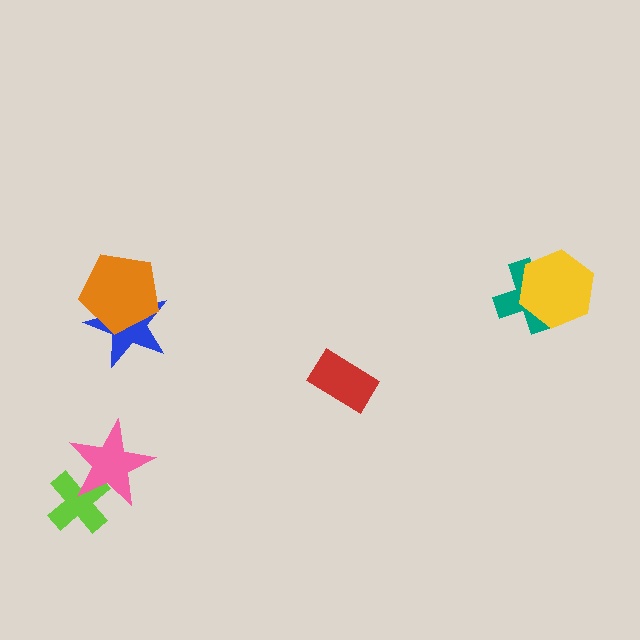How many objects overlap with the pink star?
1 object overlaps with the pink star.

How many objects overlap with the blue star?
1 object overlaps with the blue star.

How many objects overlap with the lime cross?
1 object overlaps with the lime cross.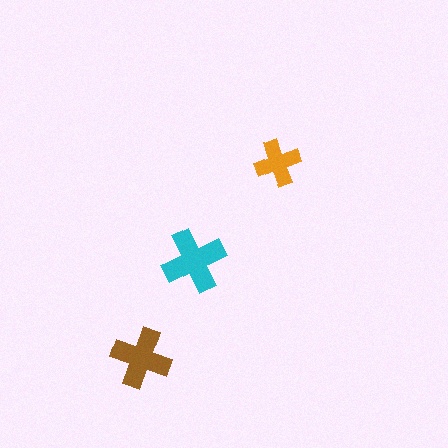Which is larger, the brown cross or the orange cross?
The brown one.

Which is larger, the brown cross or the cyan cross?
The cyan one.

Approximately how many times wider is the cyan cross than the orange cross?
About 1.5 times wider.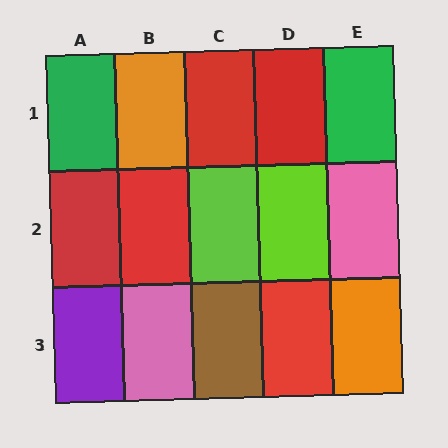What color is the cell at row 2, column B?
Red.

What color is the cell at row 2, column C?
Lime.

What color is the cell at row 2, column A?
Red.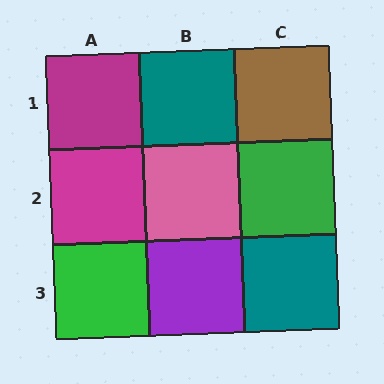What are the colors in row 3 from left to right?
Green, purple, teal.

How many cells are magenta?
2 cells are magenta.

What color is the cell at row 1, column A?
Magenta.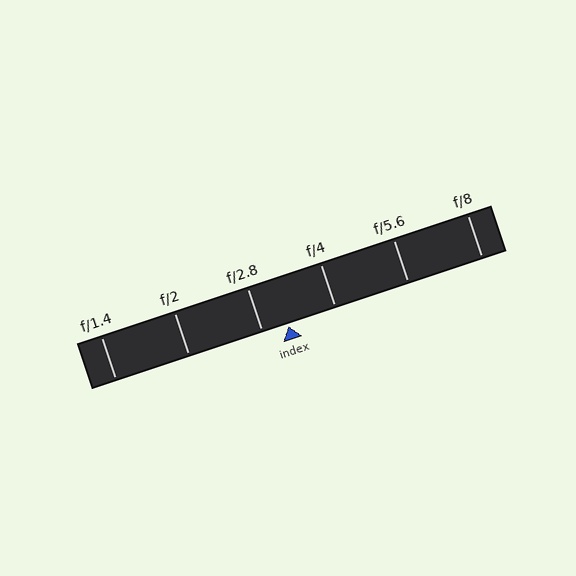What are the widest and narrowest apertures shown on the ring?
The widest aperture shown is f/1.4 and the narrowest is f/8.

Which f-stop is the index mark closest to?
The index mark is closest to f/2.8.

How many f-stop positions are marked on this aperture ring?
There are 6 f-stop positions marked.